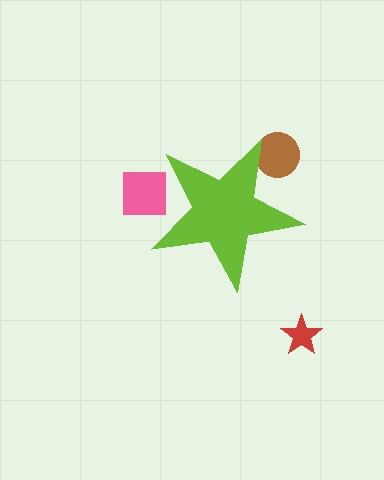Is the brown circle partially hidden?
Yes, the brown circle is partially hidden behind the lime star.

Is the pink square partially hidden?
Yes, the pink square is partially hidden behind the lime star.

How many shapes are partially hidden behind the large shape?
2 shapes are partially hidden.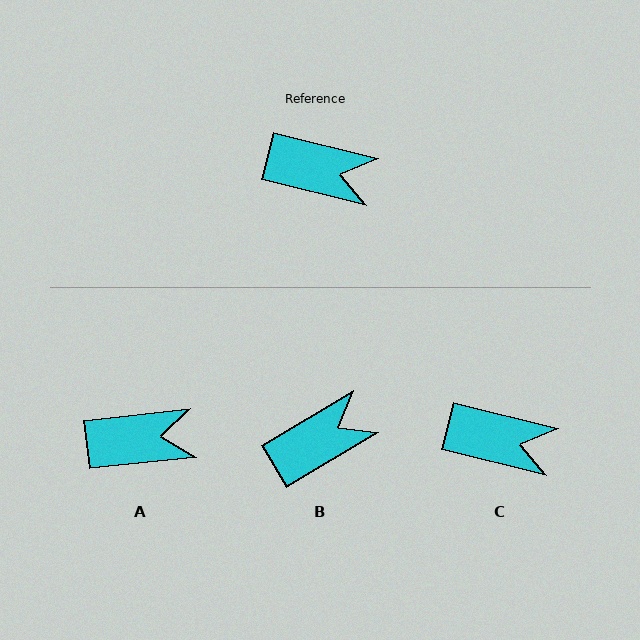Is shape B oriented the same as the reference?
No, it is off by about 45 degrees.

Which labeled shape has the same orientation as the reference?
C.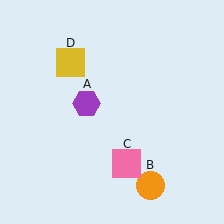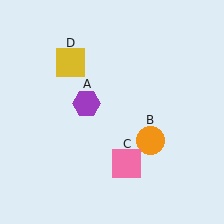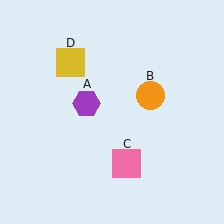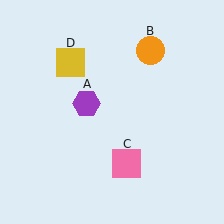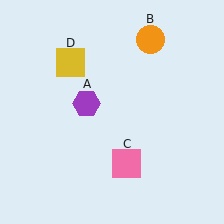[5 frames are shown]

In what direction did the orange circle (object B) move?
The orange circle (object B) moved up.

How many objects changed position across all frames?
1 object changed position: orange circle (object B).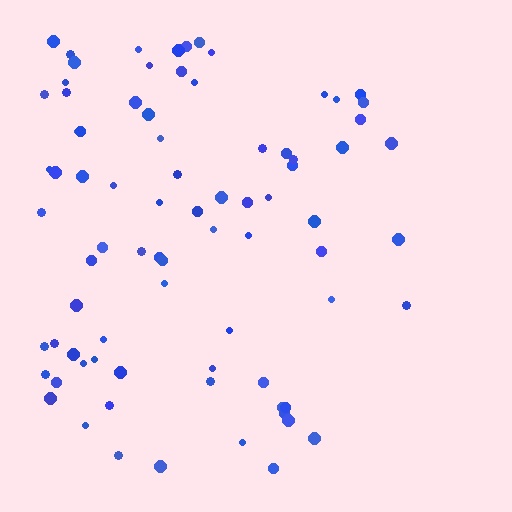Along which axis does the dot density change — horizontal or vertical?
Horizontal.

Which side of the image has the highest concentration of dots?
The left.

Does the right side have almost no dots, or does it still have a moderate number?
Still a moderate number, just noticeably fewer than the left.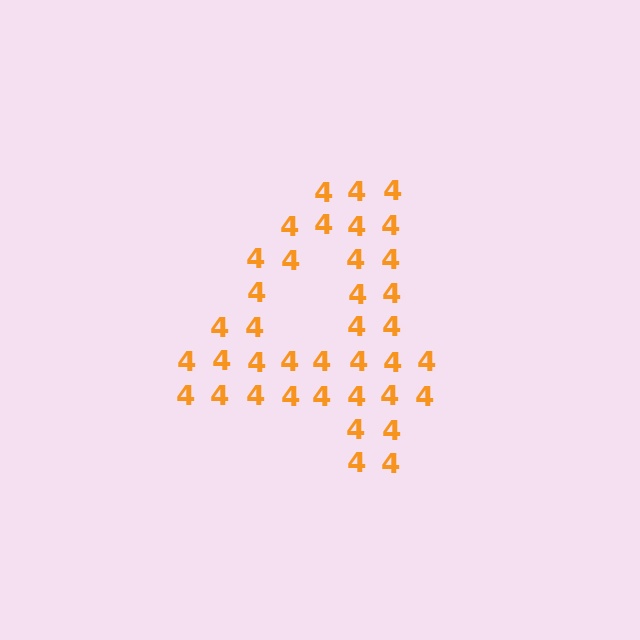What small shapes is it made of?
It is made of small digit 4's.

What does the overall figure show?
The overall figure shows the digit 4.